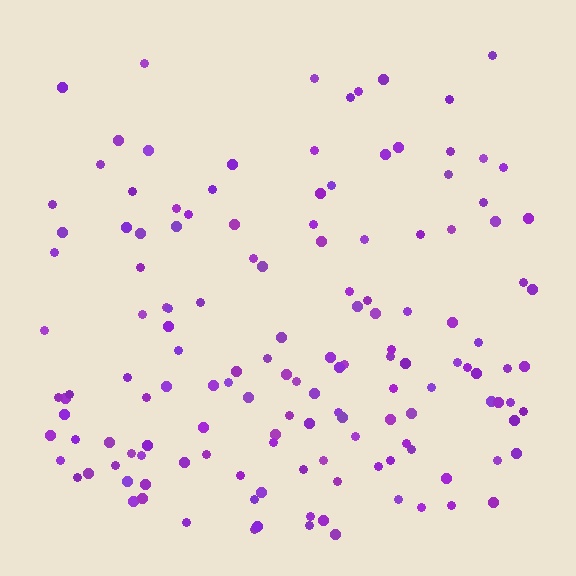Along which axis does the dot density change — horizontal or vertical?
Vertical.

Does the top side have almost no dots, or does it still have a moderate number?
Still a moderate number, just noticeably fewer than the bottom.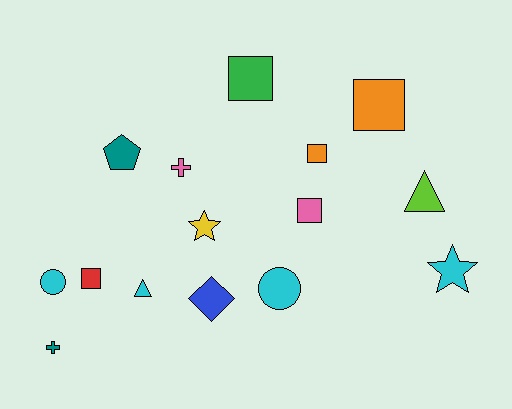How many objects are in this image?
There are 15 objects.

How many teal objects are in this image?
There are 2 teal objects.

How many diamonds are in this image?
There is 1 diamond.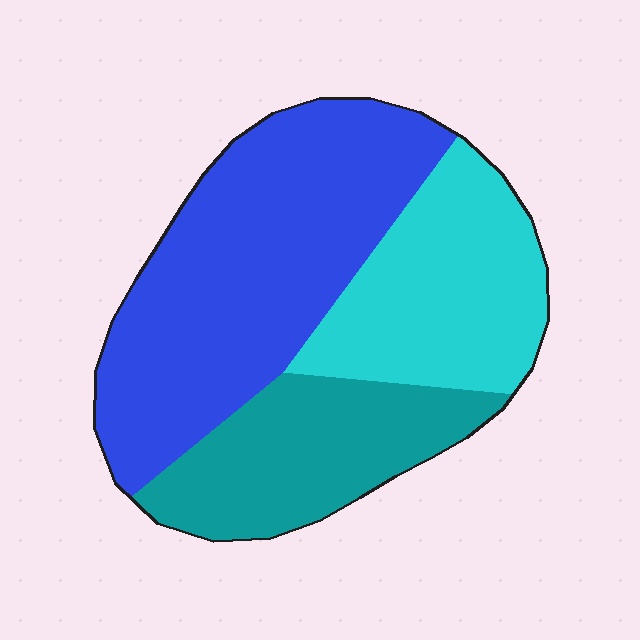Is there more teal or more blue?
Blue.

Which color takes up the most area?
Blue, at roughly 50%.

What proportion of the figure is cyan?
Cyan takes up about one quarter (1/4) of the figure.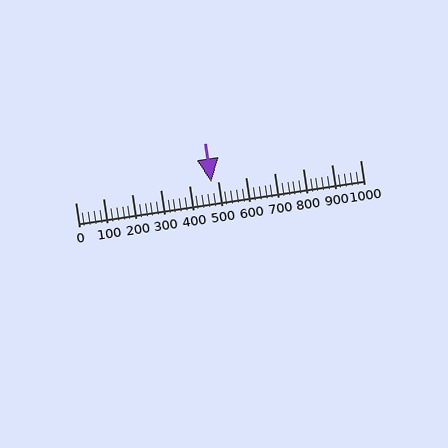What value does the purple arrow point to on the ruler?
The purple arrow points to approximately 478.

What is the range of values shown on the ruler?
The ruler shows values from 0 to 1000.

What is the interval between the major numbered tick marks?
The major tick marks are spaced 100 units apart.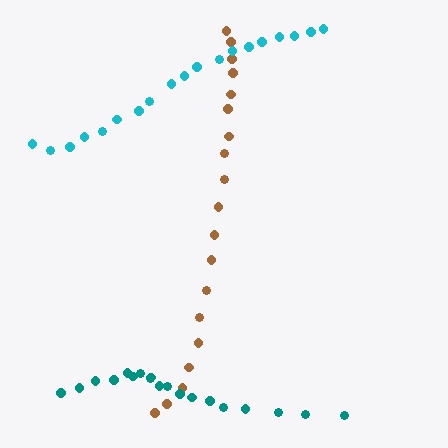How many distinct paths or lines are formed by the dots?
There are 3 distinct paths.